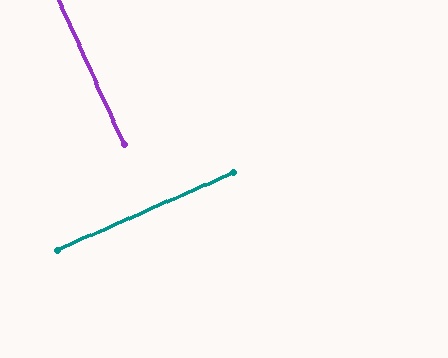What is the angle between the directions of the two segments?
Approximately 90 degrees.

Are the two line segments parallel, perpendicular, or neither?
Perpendicular — they meet at approximately 90°.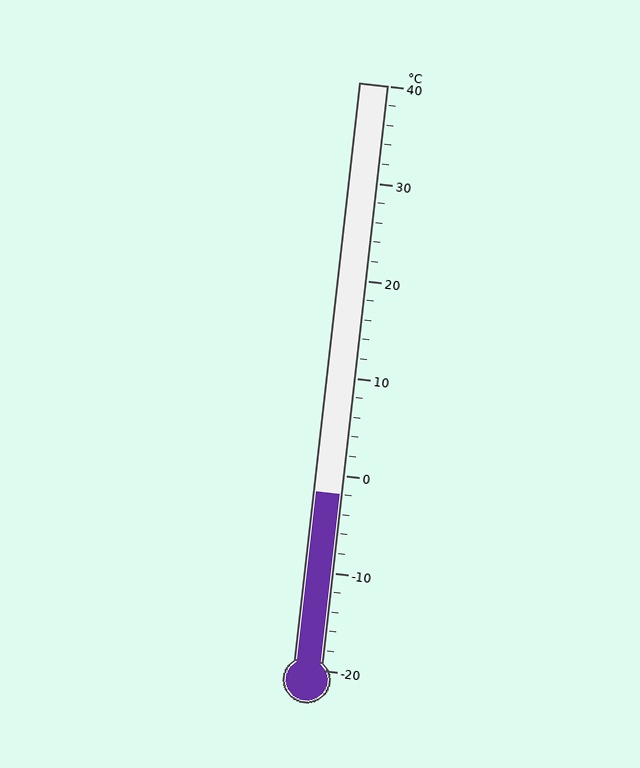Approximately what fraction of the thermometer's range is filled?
The thermometer is filled to approximately 30% of its range.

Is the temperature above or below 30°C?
The temperature is below 30°C.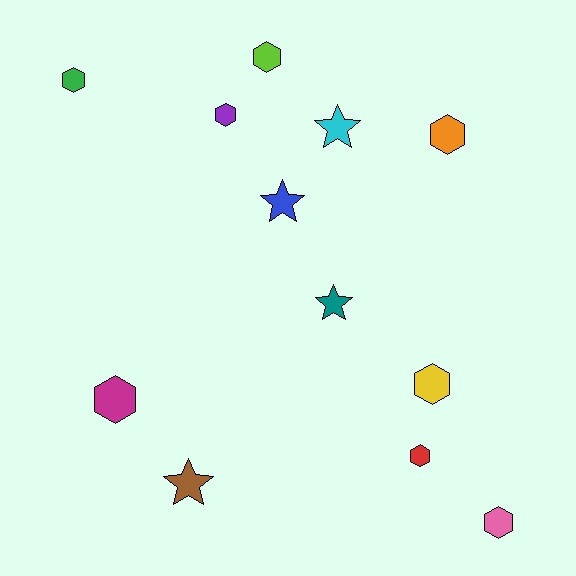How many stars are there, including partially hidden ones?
There are 4 stars.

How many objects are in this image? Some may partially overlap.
There are 12 objects.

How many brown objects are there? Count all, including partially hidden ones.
There is 1 brown object.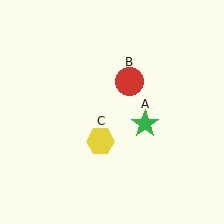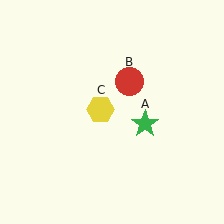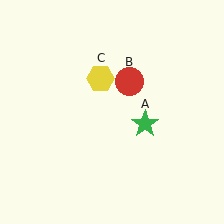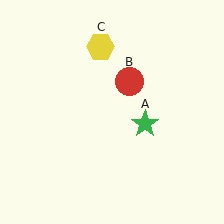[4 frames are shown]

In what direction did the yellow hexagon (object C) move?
The yellow hexagon (object C) moved up.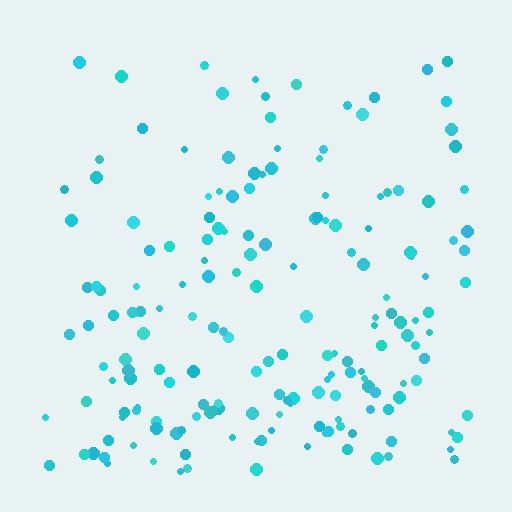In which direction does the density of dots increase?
From top to bottom, with the bottom side densest.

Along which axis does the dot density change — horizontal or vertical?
Vertical.